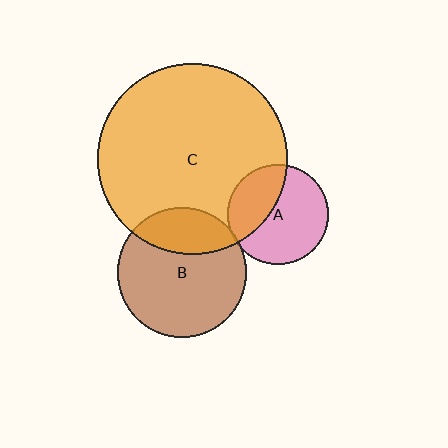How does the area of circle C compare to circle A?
Approximately 3.6 times.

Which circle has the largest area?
Circle C (orange).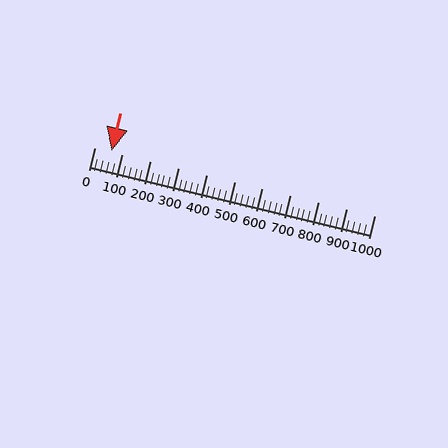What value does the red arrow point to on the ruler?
The red arrow points to approximately 60.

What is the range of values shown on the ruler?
The ruler shows values from 0 to 1000.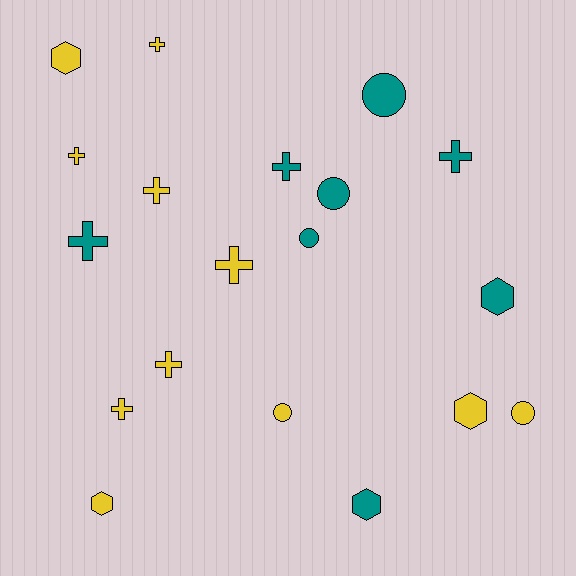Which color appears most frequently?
Yellow, with 11 objects.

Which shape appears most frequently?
Cross, with 9 objects.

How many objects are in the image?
There are 19 objects.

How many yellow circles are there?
There are 2 yellow circles.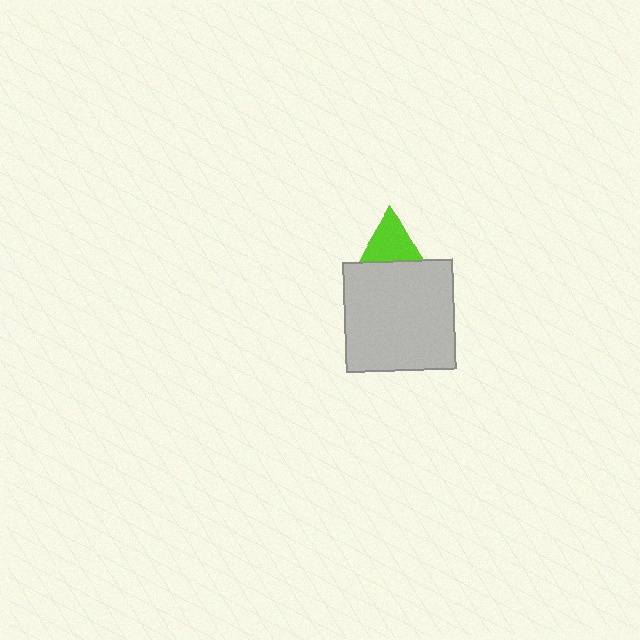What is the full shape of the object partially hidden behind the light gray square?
The partially hidden object is a lime triangle.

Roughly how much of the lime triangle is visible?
A small part of it is visible (roughly 45%).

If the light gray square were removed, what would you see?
You would see the complete lime triangle.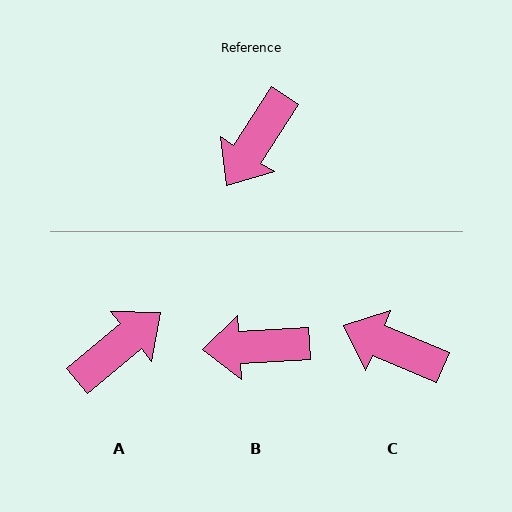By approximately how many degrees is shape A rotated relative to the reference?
Approximately 163 degrees counter-clockwise.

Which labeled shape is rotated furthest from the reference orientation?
A, about 163 degrees away.